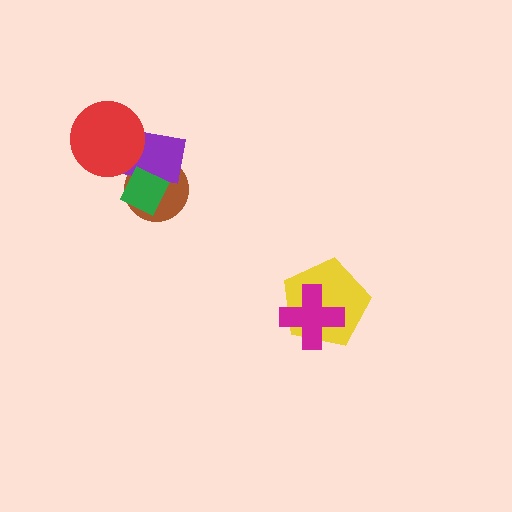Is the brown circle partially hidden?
Yes, it is partially covered by another shape.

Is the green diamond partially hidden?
No, no other shape covers it.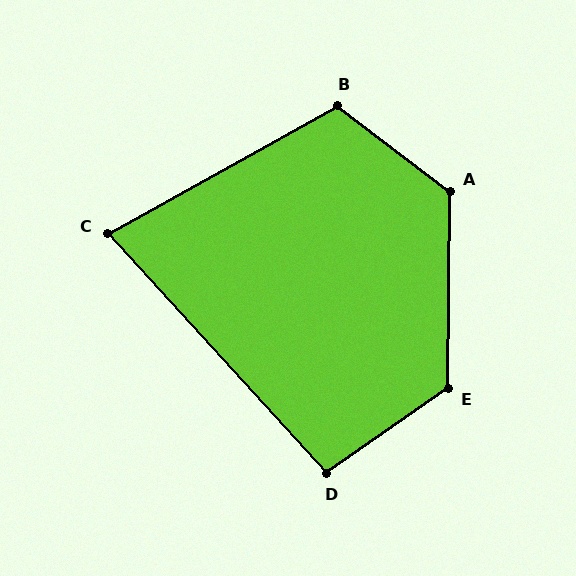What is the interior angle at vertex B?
Approximately 114 degrees (obtuse).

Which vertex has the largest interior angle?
A, at approximately 127 degrees.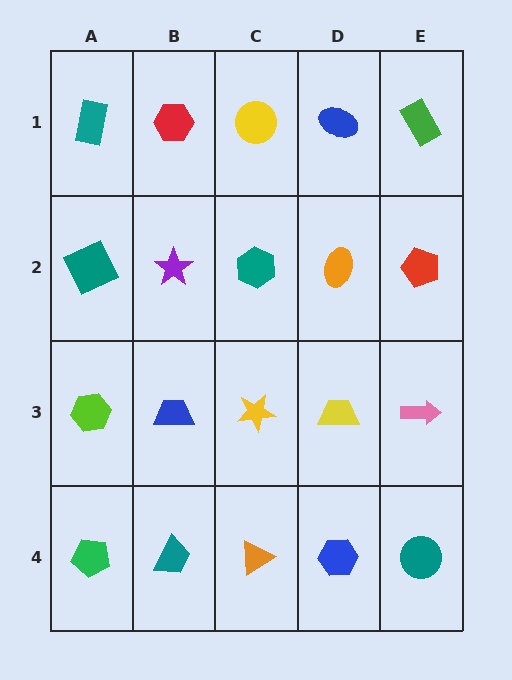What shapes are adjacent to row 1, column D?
An orange ellipse (row 2, column D), a yellow circle (row 1, column C), a green rectangle (row 1, column E).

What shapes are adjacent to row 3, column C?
A teal hexagon (row 2, column C), an orange triangle (row 4, column C), a blue trapezoid (row 3, column B), a yellow trapezoid (row 3, column D).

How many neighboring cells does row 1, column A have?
2.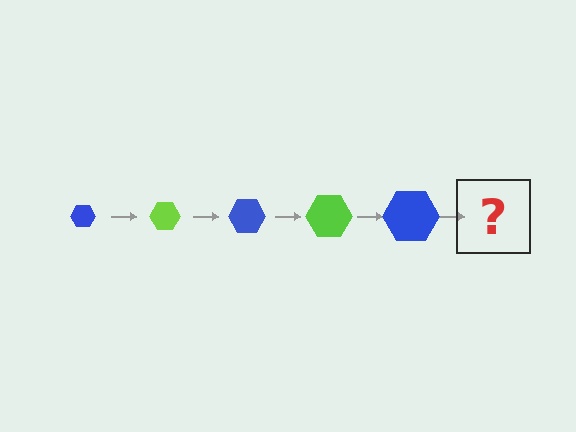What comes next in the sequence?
The next element should be a lime hexagon, larger than the previous one.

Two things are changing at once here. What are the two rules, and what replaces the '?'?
The two rules are that the hexagon grows larger each step and the color cycles through blue and lime. The '?' should be a lime hexagon, larger than the previous one.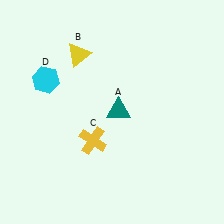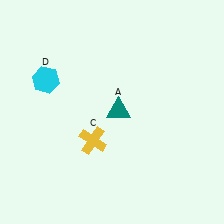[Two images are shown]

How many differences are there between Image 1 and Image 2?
There is 1 difference between the two images.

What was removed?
The yellow triangle (B) was removed in Image 2.